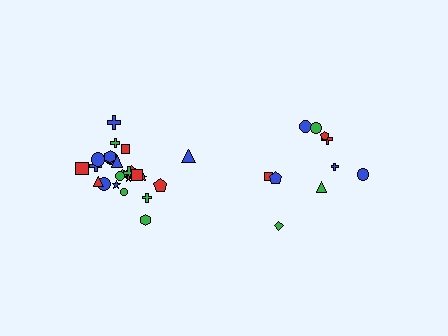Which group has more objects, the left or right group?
The left group.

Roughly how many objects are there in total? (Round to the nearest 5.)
Roughly 35 objects in total.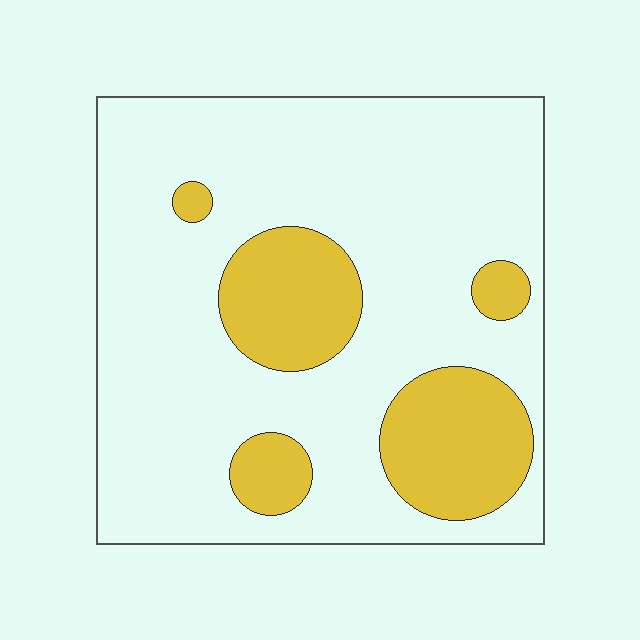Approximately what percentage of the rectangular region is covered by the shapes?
Approximately 20%.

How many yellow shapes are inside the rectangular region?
5.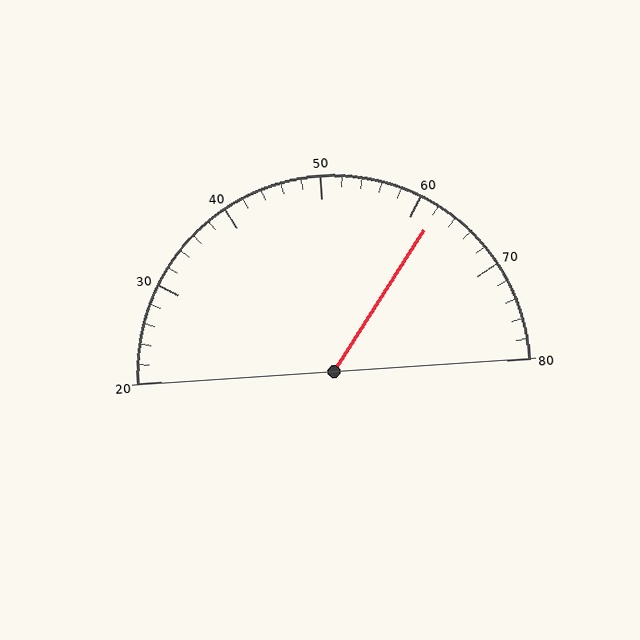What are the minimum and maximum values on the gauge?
The gauge ranges from 20 to 80.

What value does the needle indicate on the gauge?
The needle indicates approximately 62.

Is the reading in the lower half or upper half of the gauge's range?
The reading is in the upper half of the range (20 to 80).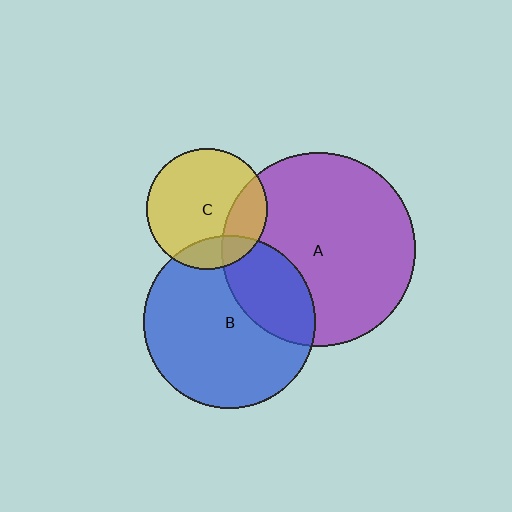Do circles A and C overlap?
Yes.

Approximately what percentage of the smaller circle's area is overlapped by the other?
Approximately 25%.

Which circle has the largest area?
Circle A (purple).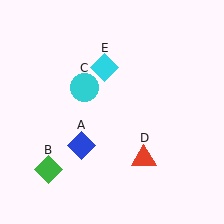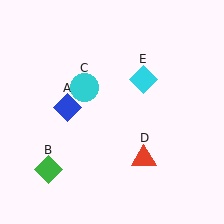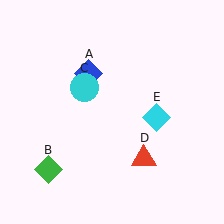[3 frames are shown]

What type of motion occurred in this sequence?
The blue diamond (object A), cyan diamond (object E) rotated clockwise around the center of the scene.